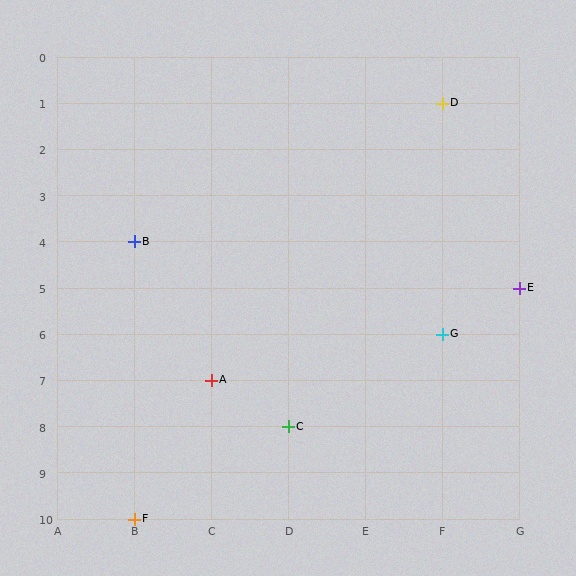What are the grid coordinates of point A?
Point A is at grid coordinates (C, 7).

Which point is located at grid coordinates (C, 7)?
Point A is at (C, 7).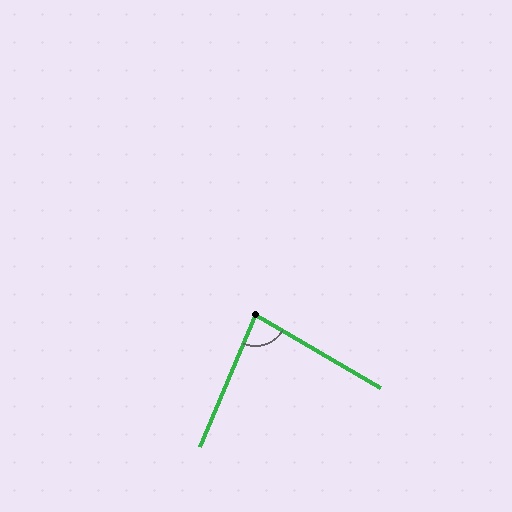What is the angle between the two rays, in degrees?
Approximately 82 degrees.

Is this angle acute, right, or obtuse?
It is acute.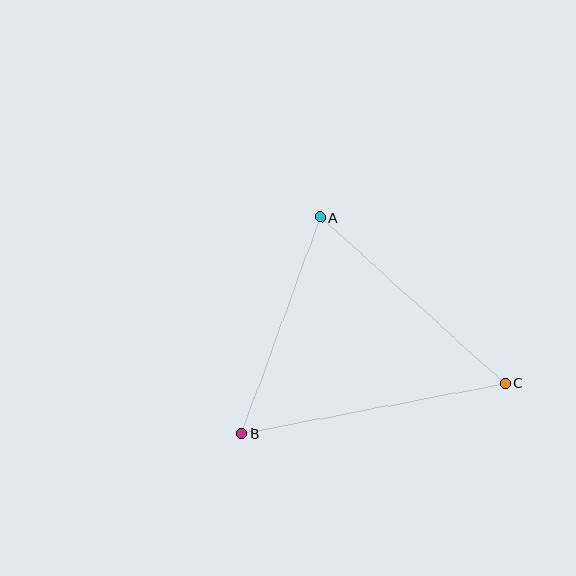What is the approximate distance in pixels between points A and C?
The distance between A and C is approximately 248 pixels.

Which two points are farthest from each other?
Points B and C are farthest from each other.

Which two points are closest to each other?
Points A and B are closest to each other.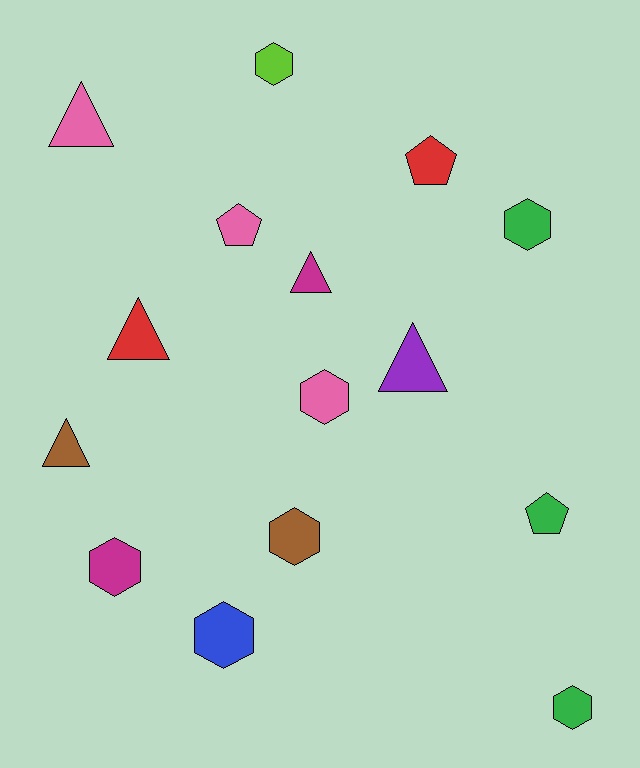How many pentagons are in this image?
There are 3 pentagons.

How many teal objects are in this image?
There are no teal objects.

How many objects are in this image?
There are 15 objects.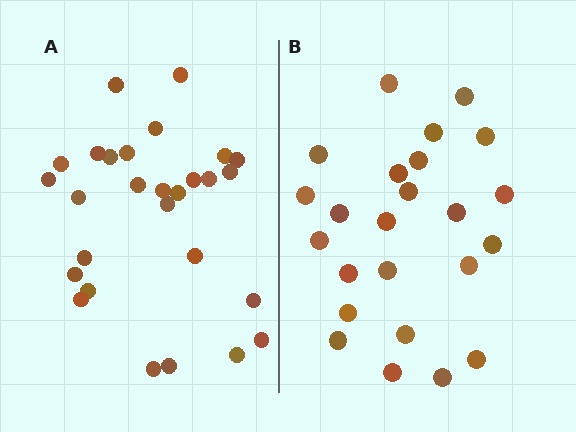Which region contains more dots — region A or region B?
Region A (the left region) has more dots.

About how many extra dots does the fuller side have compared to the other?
Region A has about 4 more dots than region B.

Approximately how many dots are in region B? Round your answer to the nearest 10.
About 20 dots. (The exact count is 24, which rounds to 20.)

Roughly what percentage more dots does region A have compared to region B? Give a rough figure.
About 15% more.